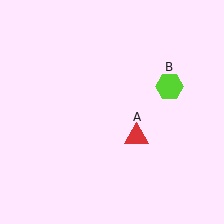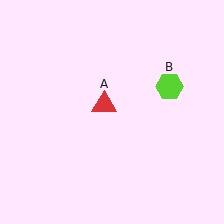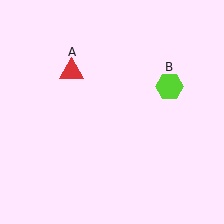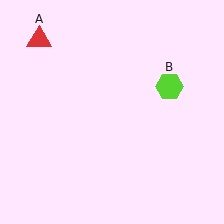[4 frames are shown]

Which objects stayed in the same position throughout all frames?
Lime hexagon (object B) remained stationary.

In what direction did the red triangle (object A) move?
The red triangle (object A) moved up and to the left.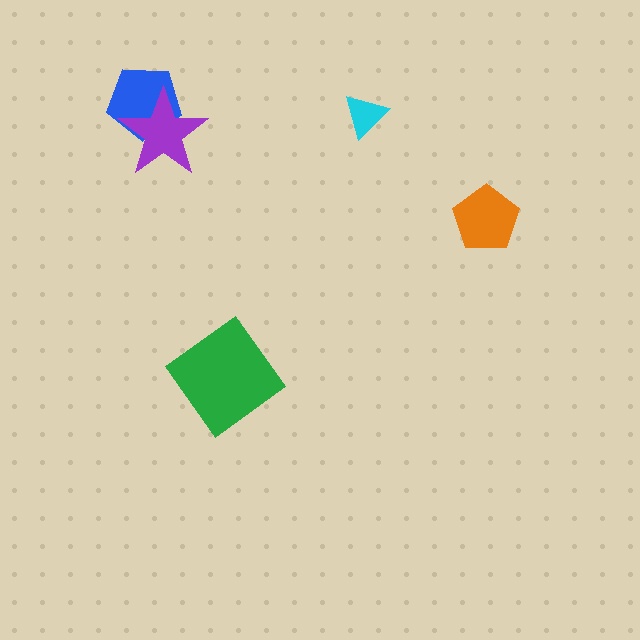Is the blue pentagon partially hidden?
Yes, it is partially covered by another shape.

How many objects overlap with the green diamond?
0 objects overlap with the green diamond.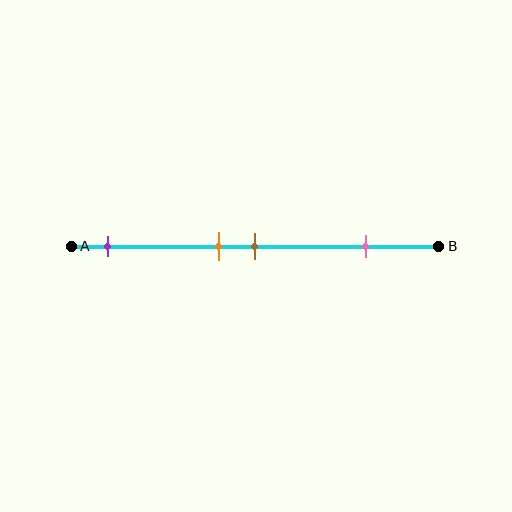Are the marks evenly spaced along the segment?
No, the marks are not evenly spaced.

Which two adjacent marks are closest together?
The orange and brown marks are the closest adjacent pair.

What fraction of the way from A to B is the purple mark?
The purple mark is approximately 10% (0.1) of the way from A to B.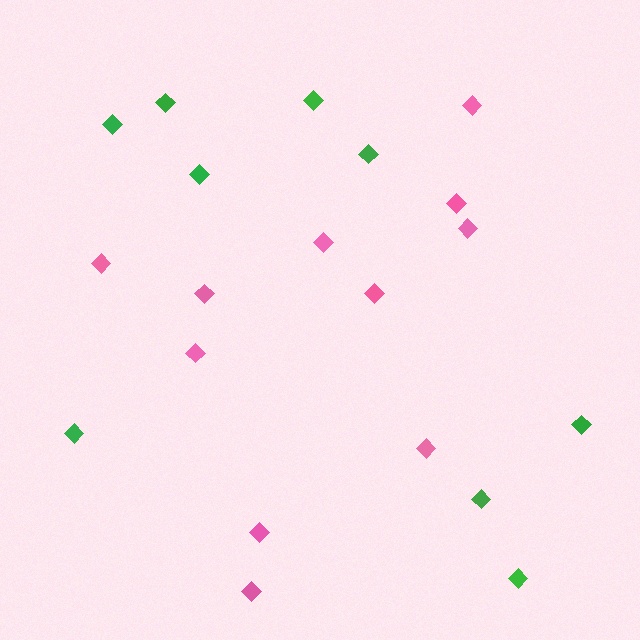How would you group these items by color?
There are 2 groups: one group of green diamonds (9) and one group of pink diamonds (11).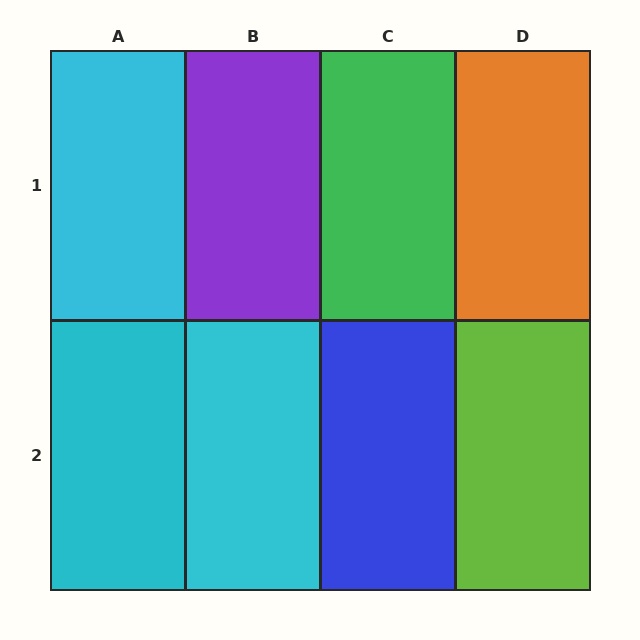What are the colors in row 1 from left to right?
Cyan, purple, green, orange.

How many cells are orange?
1 cell is orange.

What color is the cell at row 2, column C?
Blue.